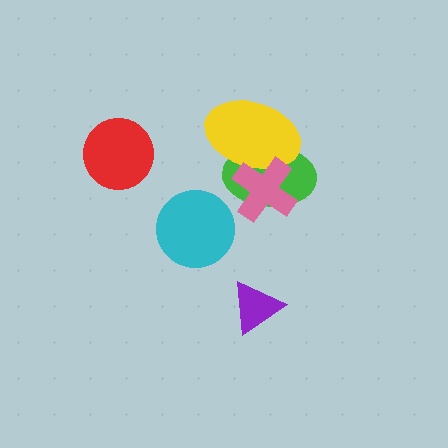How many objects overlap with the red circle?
0 objects overlap with the red circle.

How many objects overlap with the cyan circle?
0 objects overlap with the cyan circle.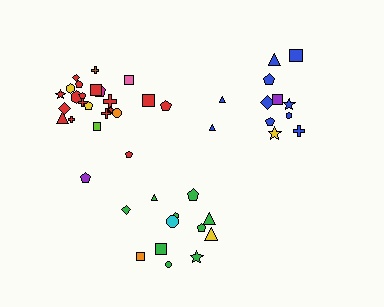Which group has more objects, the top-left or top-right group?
The top-left group.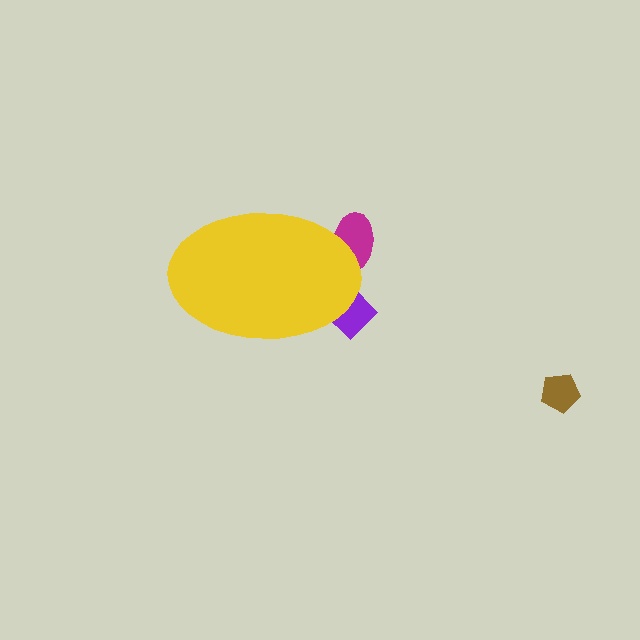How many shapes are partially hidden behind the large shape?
2 shapes are partially hidden.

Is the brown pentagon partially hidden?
No, the brown pentagon is fully visible.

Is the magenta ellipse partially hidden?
Yes, the magenta ellipse is partially hidden behind the yellow ellipse.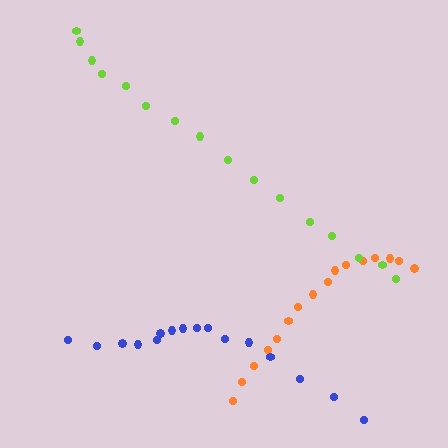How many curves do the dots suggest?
There are 3 distinct paths.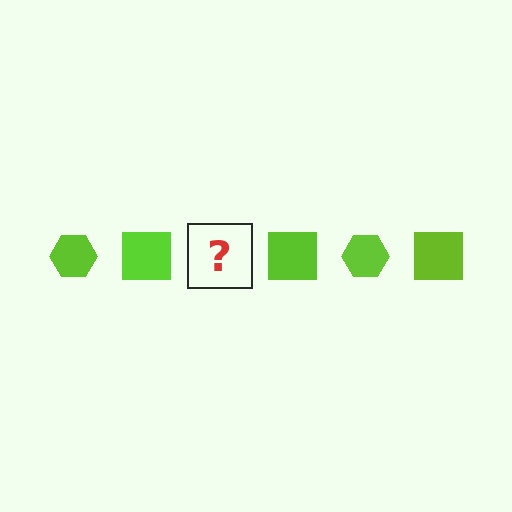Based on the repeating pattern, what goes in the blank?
The blank should be a lime hexagon.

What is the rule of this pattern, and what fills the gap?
The rule is that the pattern cycles through hexagon, square shapes in lime. The gap should be filled with a lime hexagon.